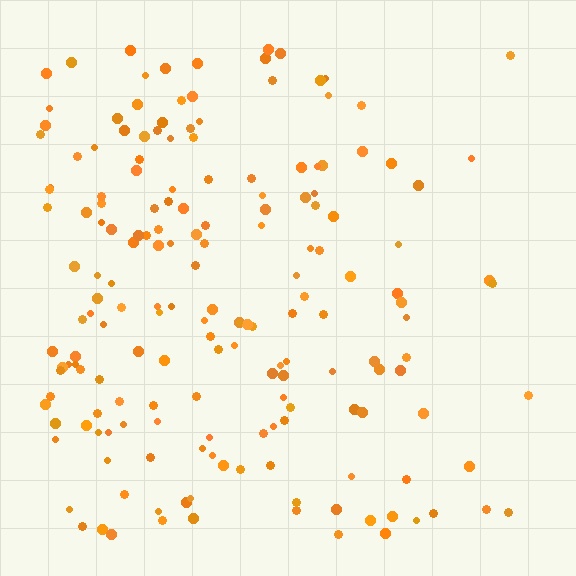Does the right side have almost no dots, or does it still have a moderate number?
Still a moderate number, just noticeably fewer than the left.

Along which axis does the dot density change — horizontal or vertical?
Horizontal.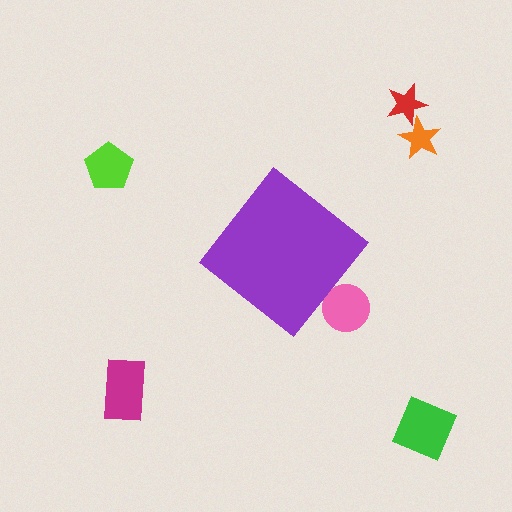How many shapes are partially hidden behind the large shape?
1 shape is partially hidden.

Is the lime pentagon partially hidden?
No, the lime pentagon is fully visible.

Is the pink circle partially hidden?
Yes, the pink circle is partially hidden behind the purple diamond.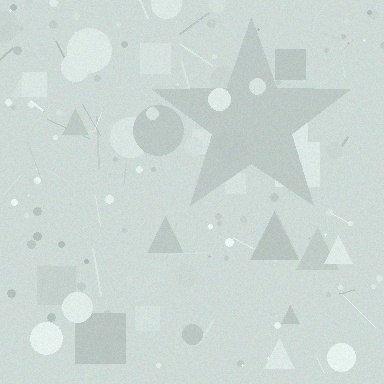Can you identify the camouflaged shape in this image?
The camouflaged shape is a star.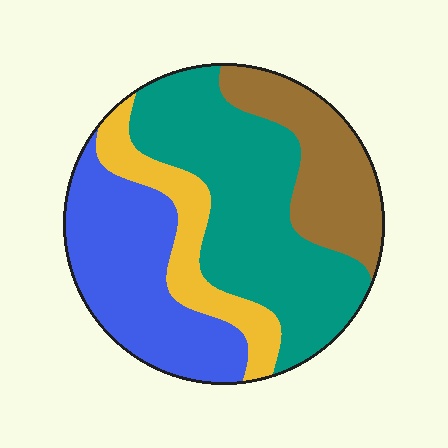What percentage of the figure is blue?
Blue covers 28% of the figure.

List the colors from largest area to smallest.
From largest to smallest: teal, blue, brown, yellow.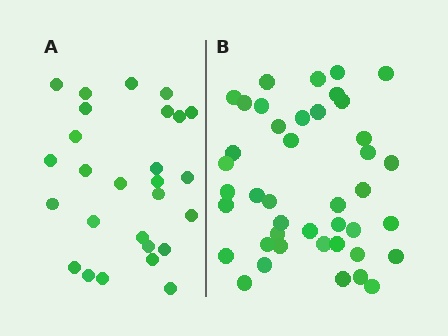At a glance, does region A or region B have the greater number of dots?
Region B (the right region) has more dots.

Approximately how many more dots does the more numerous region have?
Region B has approximately 15 more dots than region A.